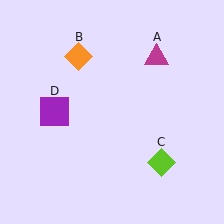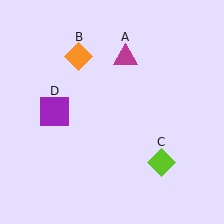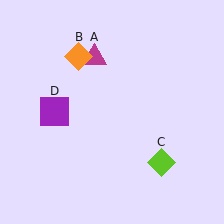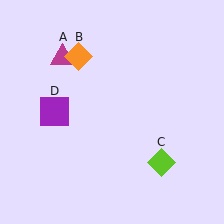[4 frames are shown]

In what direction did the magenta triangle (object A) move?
The magenta triangle (object A) moved left.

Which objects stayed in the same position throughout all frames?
Orange diamond (object B) and lime diamond (object C) and purple square (object D) remained stationary.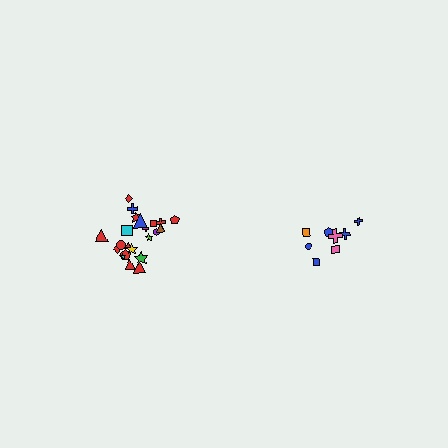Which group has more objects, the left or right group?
The left group.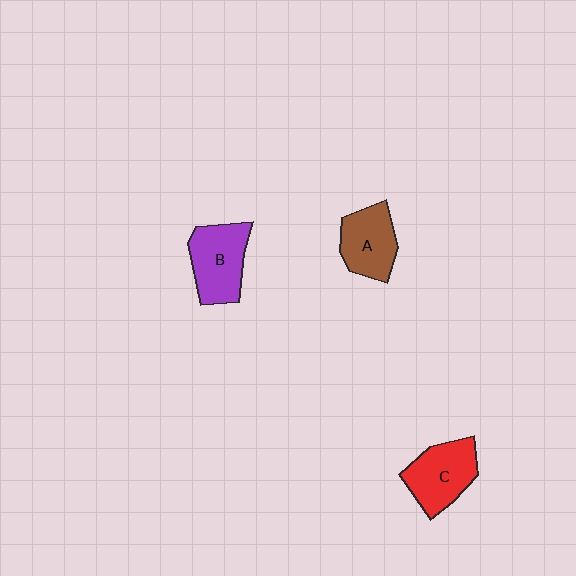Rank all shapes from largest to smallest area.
From largest to smallest: B (purple), C (red), A (brown).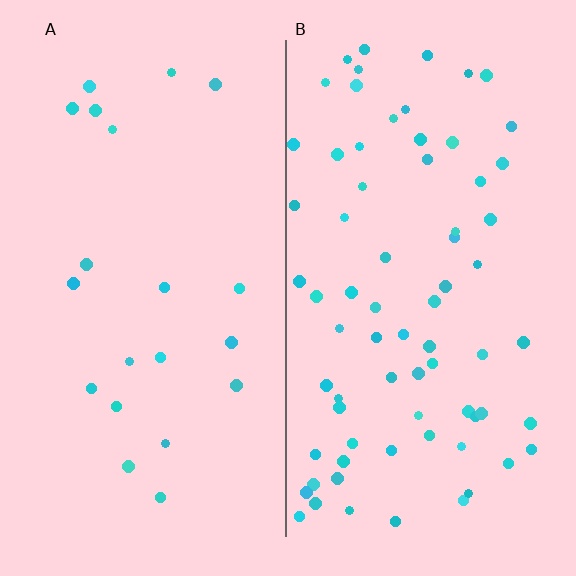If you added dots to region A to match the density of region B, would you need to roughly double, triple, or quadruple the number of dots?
Approximately triple.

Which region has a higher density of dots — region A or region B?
B (the right).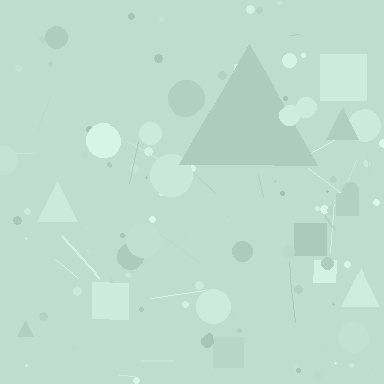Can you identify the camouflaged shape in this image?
The camouflaged shape is a triangle.